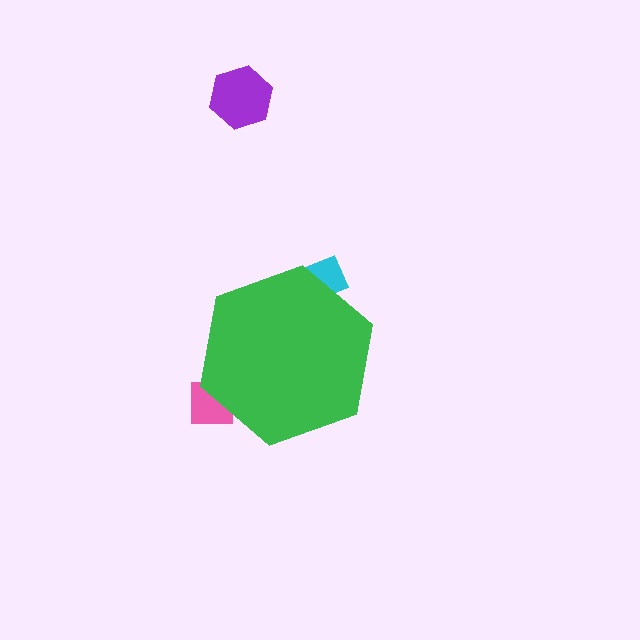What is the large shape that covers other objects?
A green hexagon.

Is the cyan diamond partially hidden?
Yes, the cyan diamond is partially hidden behind the green hexagon.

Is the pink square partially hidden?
Yes, the pink square is partially hidden behind the green hexagon.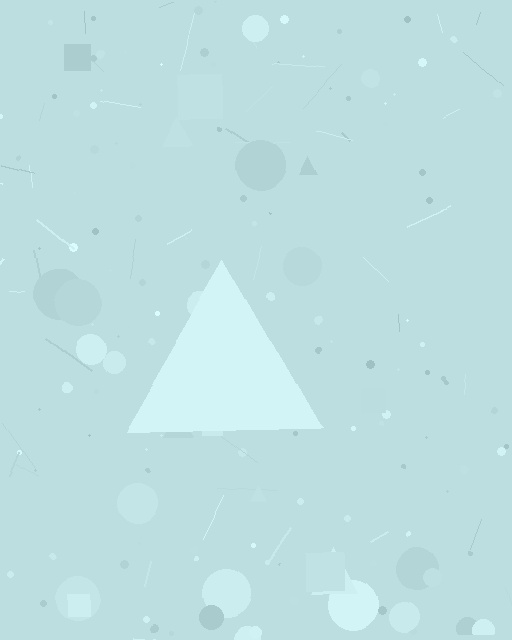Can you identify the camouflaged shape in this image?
The camouflaged shape is a triangle.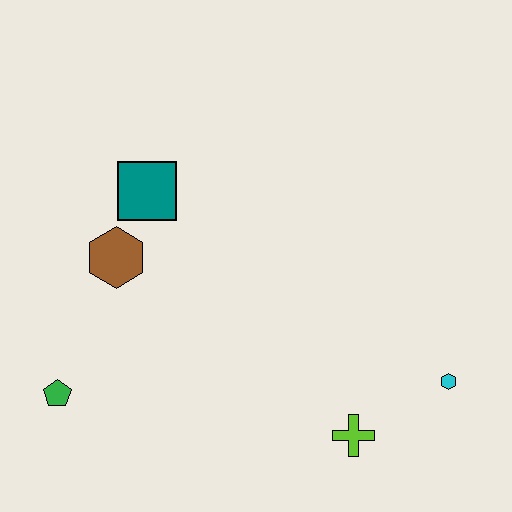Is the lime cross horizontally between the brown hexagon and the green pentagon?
No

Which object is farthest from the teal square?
The cyan hexagon is farthest from the teal square.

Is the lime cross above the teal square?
No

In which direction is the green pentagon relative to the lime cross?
The green pentagon is to the left of the lime cross.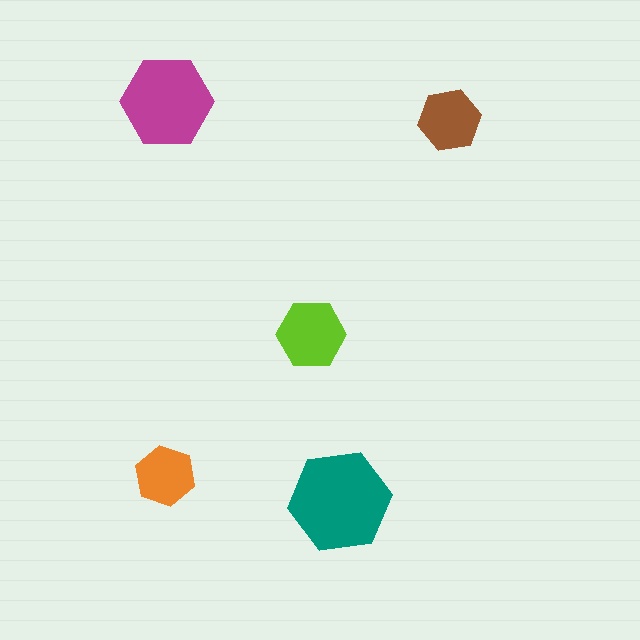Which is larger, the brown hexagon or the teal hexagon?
The teal one.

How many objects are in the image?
There are 5 objects in the image.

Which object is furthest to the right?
The brown hexagon is rightmost.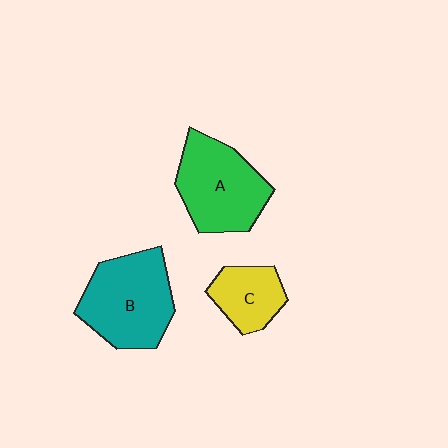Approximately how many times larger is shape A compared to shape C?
Approximately 1.7 times.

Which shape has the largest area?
Shape B (teal).